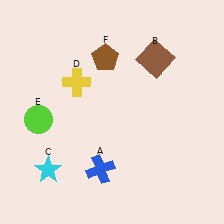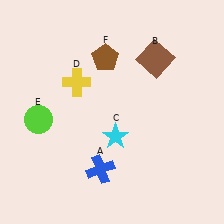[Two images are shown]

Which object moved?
The cyan star (C) moved right.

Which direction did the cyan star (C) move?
The cyan star (C) moved right.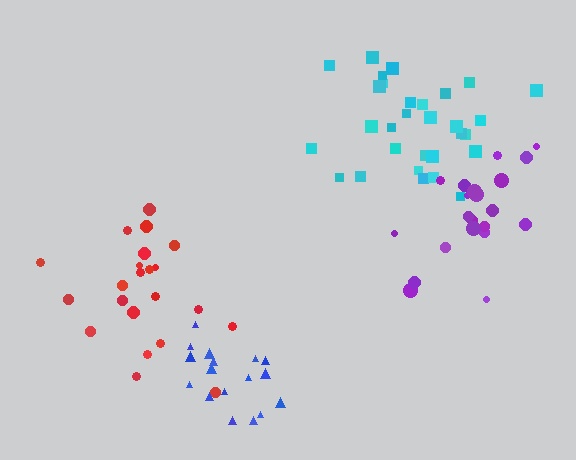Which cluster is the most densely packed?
Blue.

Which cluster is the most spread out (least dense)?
Red.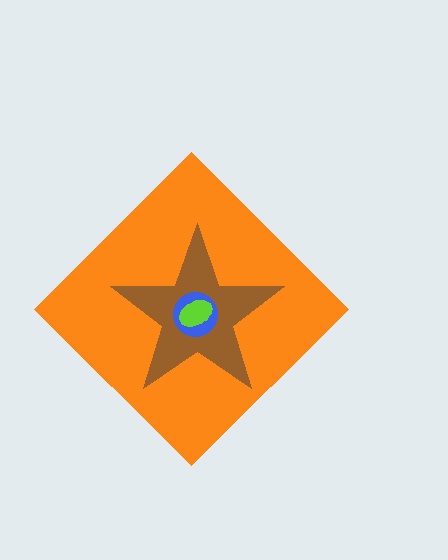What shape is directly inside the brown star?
The blue circle.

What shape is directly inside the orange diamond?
The brown star.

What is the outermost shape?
The orange diamond.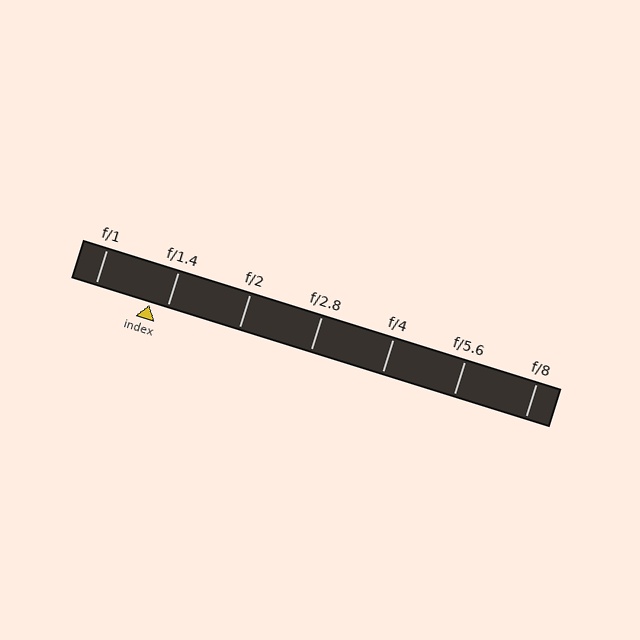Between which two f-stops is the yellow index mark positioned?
The index mark is between f/1 and f/1.4.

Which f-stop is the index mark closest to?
The index mark is closest to f/1.4.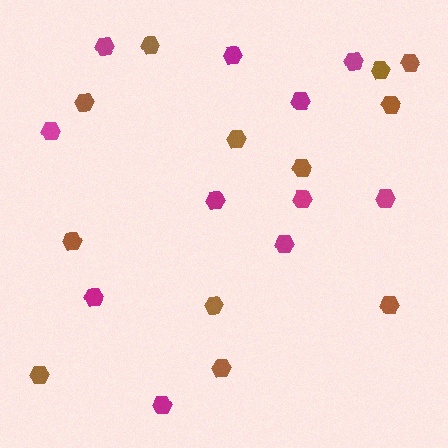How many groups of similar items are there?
There are 2 groups: one group of magenta hexagons (11) and one group of brown hexagons (12).